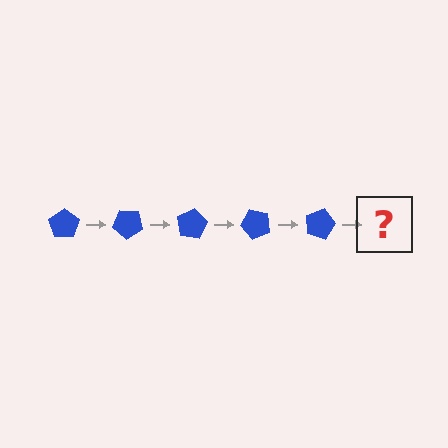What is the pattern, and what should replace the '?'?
The pattern is that the pentagon rotates 40 degrees each step. The '?' should be a blue pentagon rotated 200 degrees.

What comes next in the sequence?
The next element should be a blue pentagon rotated 200 degrees.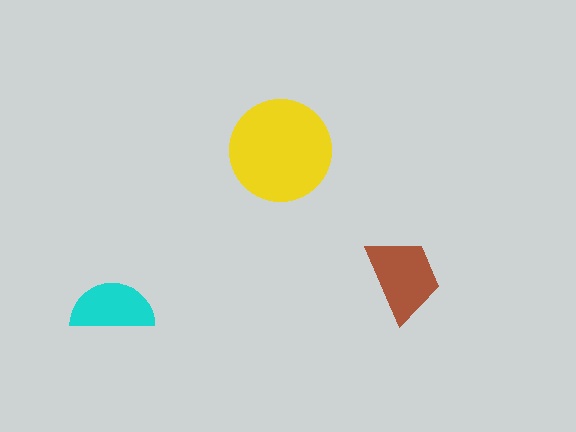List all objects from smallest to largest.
The cyan semicircle, the brown trapezoid, the yellow circle.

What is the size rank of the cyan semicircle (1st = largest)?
3rd.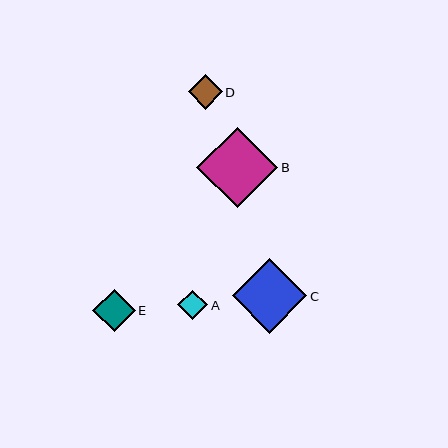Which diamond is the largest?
Diamond B is the largest with a size of approximately 81 pixels.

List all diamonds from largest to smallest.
From largest to smallest: B, C, E, D, A.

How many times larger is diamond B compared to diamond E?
Diamond B is approximately 1.9 times the size of diamond E.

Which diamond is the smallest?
Diamond A is the smallest with a size of approximately 30 pixels.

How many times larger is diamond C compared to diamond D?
Diamond C is approximately 2.2 times the size of diamond D.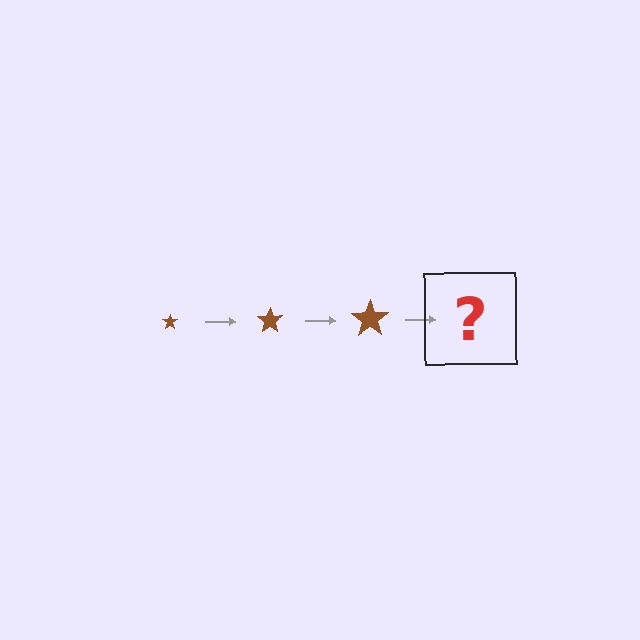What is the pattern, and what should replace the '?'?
The pattern is that the star gets progressively larger each step. The '?' should be a brown star, larger than the previous one.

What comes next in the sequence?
The next element should be a brown star, larger than the previous one.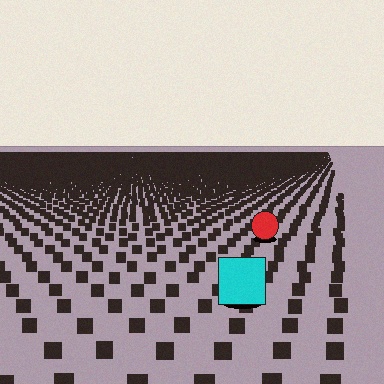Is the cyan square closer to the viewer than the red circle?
Yes. The cyan square is closer — you can tell from the texture gradient: the ground texture is coarser near it.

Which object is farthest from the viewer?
The red circle is farthest from the viewer. It appears smaller and the ground texture around it is denser.